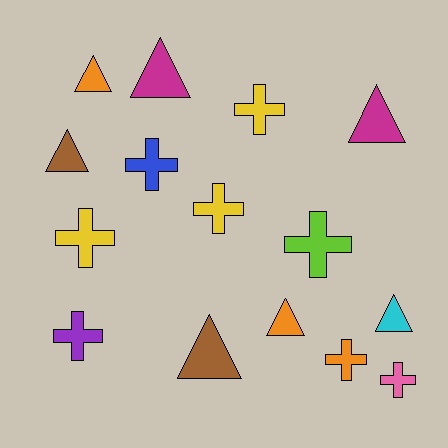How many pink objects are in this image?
There is 1 pink object.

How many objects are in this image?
There are 15 objects.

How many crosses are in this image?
There are 8 crosses.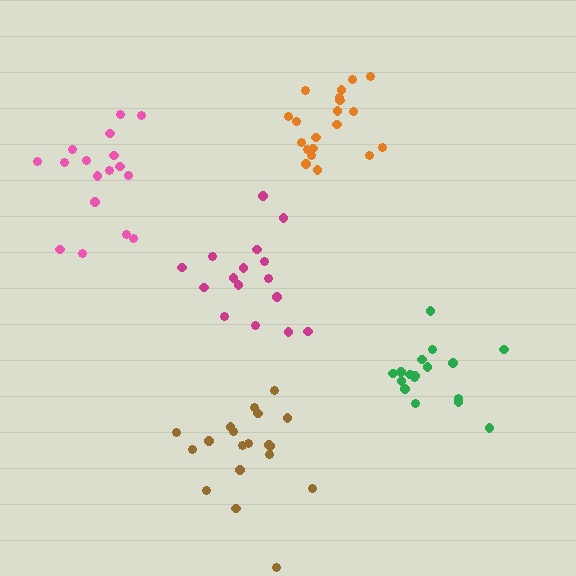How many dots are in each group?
Group 1: 16 dots, Group 2: 17 dots, Group 3: 17 dots, Group 4: 19 dots, Group 5: 20 dots (89 total).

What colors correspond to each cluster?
The clusters are colored: magenta, green, pink, brown, orange.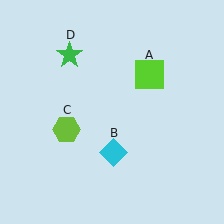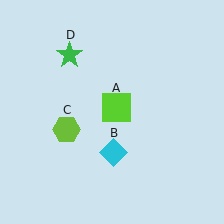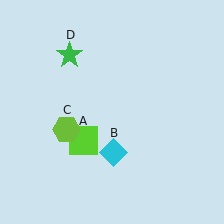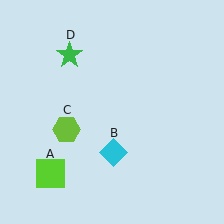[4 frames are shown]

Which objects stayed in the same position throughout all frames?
Cyan diamond (object B) and lime hexagon (object C) and green star (object D) remained stationary.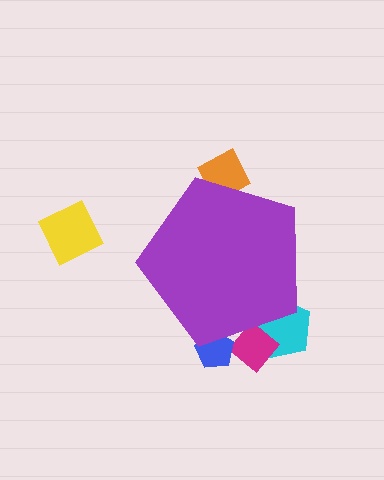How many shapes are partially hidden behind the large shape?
4 shapes are partially hidden.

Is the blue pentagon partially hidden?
Yes, the blue pentagon is partially hidden behind the purple pentagon.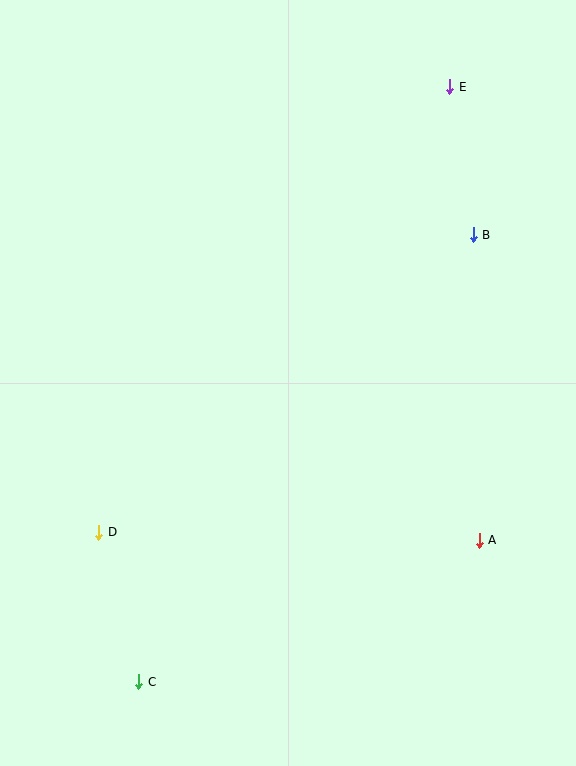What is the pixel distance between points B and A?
The distance between B and A is 305 pixels.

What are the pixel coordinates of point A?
Point A is at (479, 540).